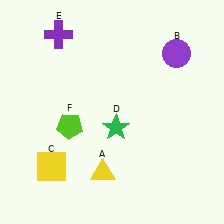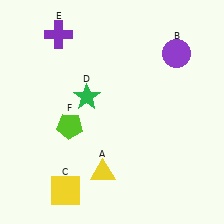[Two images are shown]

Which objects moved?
The objects that moved are: the yellow square (C), the green star (D).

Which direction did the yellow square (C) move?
The yellow square (C) moved down.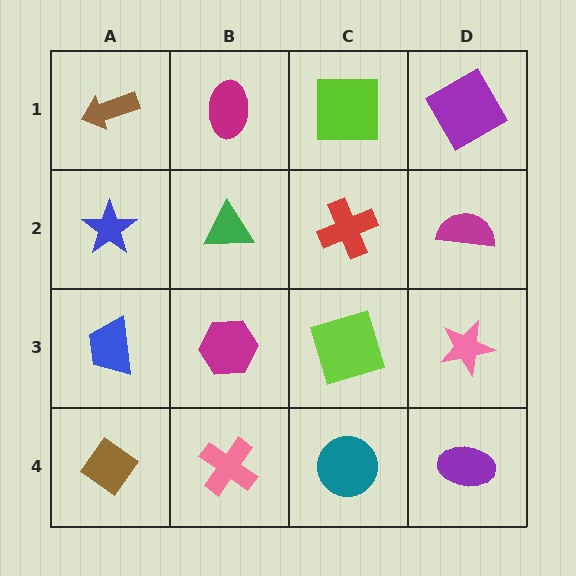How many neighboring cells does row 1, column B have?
3.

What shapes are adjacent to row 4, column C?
A lime square (row 3, column C), a pink cross (row 4, column B), a purple ellipse (row 4, column D).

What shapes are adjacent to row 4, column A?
A blue trapezoid (row 3, column A), a pink cross (row 4, column B).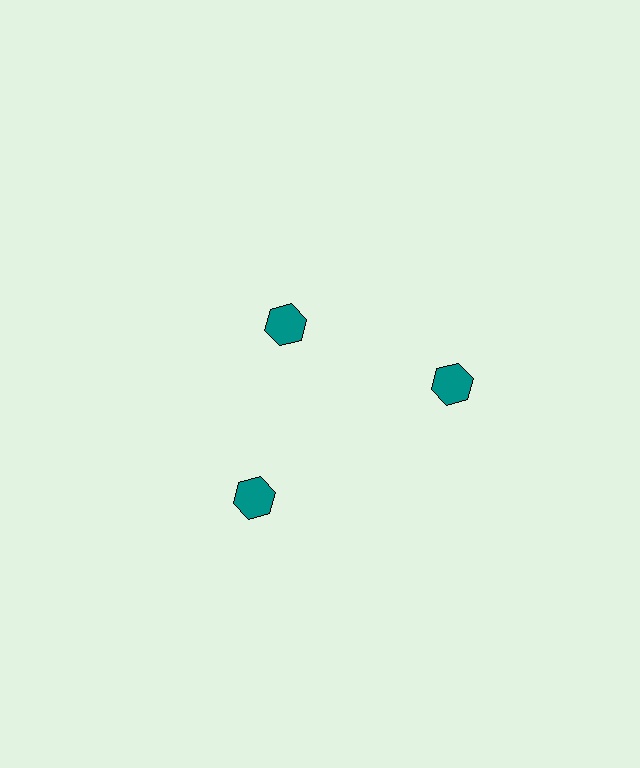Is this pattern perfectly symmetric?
No. The 3 teal hexagons are arranged in a ring, but one element near the 11 o'clock position is pulled inward toward the center, breaking the 3-fold rotational symmetry.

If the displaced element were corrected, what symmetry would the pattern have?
It would have 3-fold rotational symmetry — the pattern would map onto itself every 120 degrees.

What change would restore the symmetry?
The symmetry would be restored by moving it outward, back onto the ring so that all 3 hexagons sit at equal angles and equal distance from the center.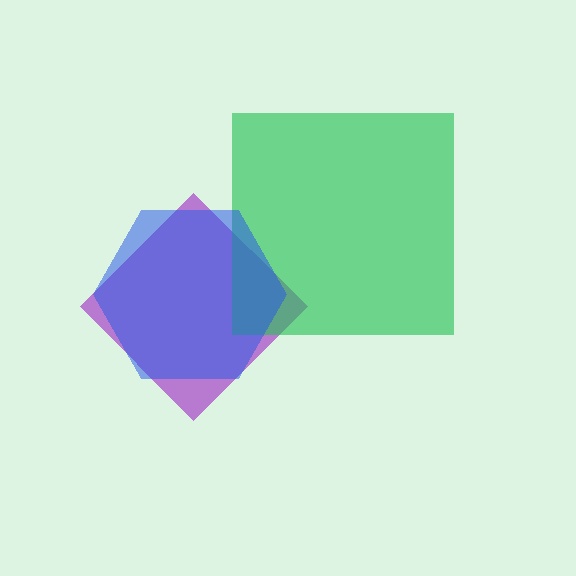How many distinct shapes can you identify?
There are 3 distinct shapes: a purple diamond, a green square, a blue hexagon.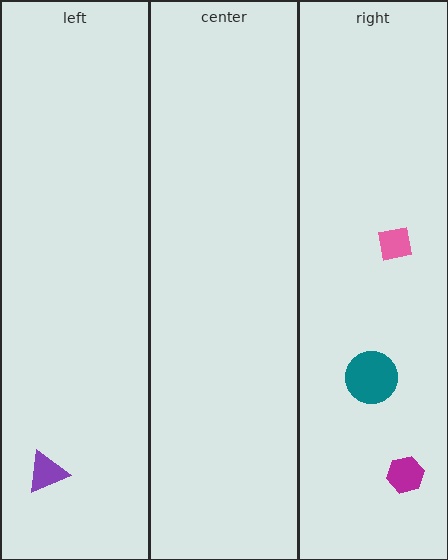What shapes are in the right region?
The magenta hexagon, the teal circle, the pink square.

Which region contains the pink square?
The right region.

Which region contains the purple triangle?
The left region.